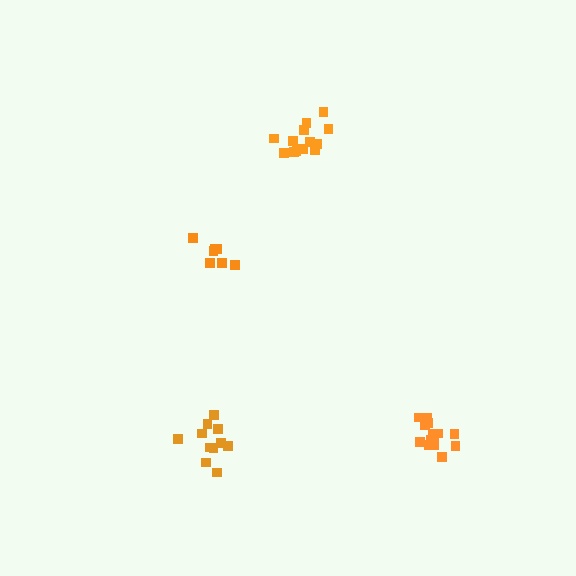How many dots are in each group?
Group 1: 8 dots, Group 2: 13 dots, Group 3: 14 dots, Group 4: 11 dots (46 total).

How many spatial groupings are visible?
There are 4 spatial groupings.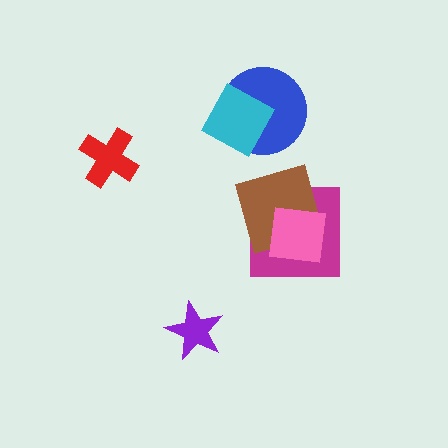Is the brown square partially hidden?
Yes, it is partially covered by another shape.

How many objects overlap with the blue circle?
1 object overlaps with the blue circle.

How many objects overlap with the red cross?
0 objects overlap with the red cross.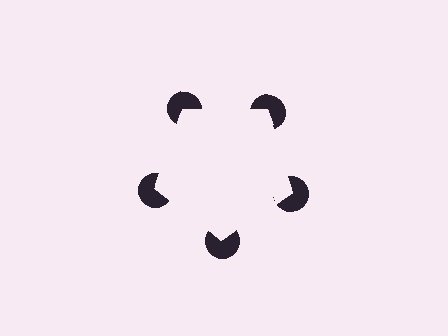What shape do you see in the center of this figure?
An illusory pentagon — its edges are inferred from the aligned wedge cuts in the pac-man discs, not physically drawn.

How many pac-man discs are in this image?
There are 5 — one at each vertex of the illusory pentagon.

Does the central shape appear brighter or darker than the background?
It typically appears slightly brighter than the background, even though no actual brightness change is drawn.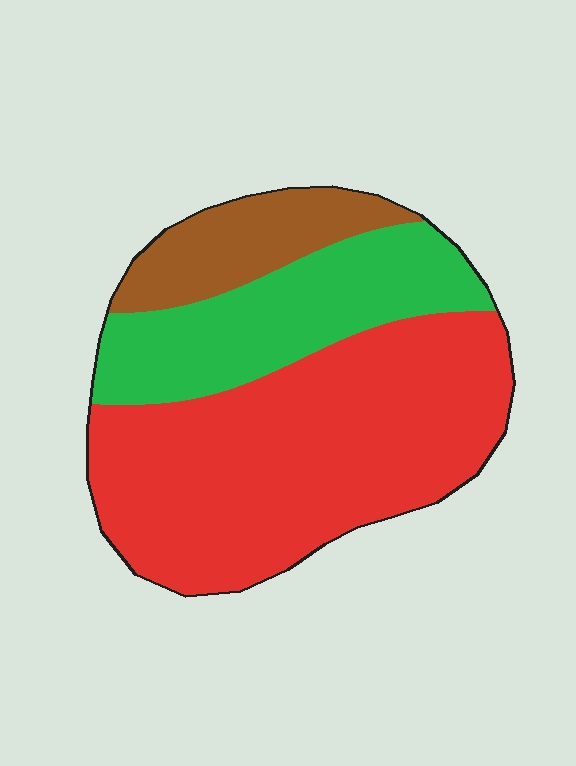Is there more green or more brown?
Green.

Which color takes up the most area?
Red, at roughly 60%.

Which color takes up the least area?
Brown, at roughly 15%.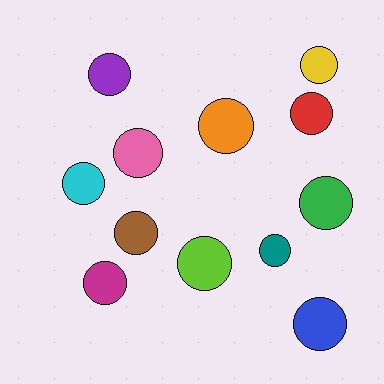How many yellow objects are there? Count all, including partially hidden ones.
There is 1 yellow object.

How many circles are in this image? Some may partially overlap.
There are 12 circles.